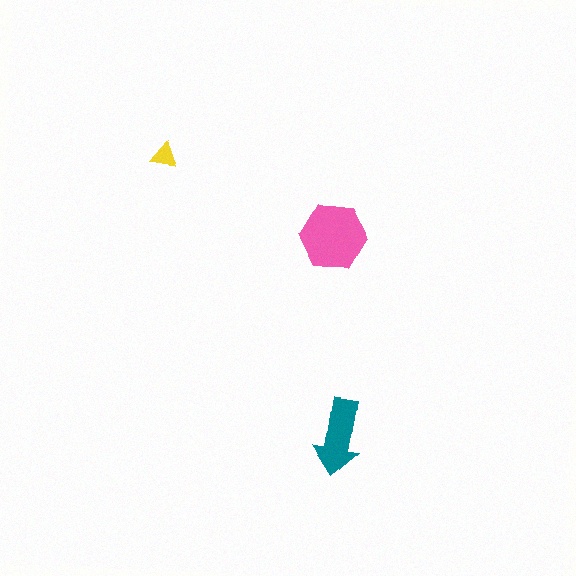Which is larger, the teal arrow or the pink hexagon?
The pink hexagon.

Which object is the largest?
The pink hexagon.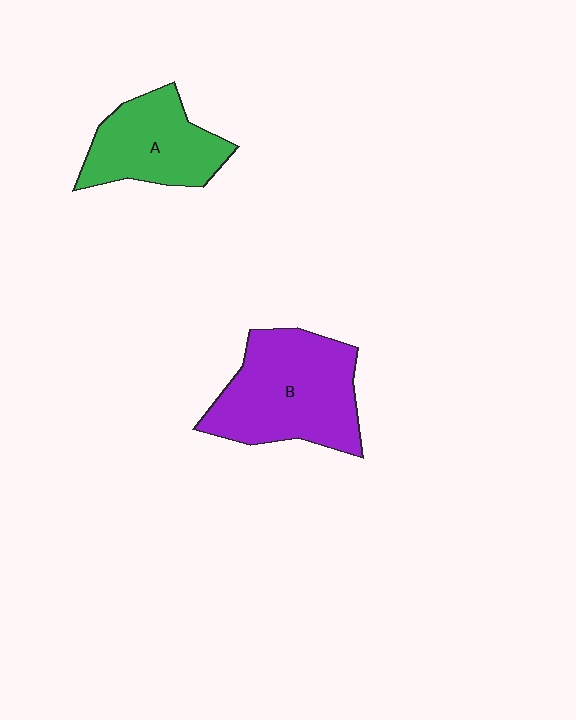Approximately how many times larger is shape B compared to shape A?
Approximately 1.4 times.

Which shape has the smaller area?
Shape A (green).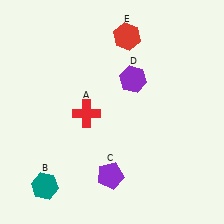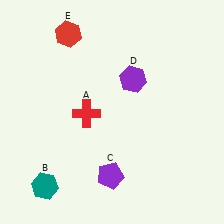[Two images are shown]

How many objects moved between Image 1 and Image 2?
1 object moved between the two images.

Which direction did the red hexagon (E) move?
The red hexagon (E) moved left.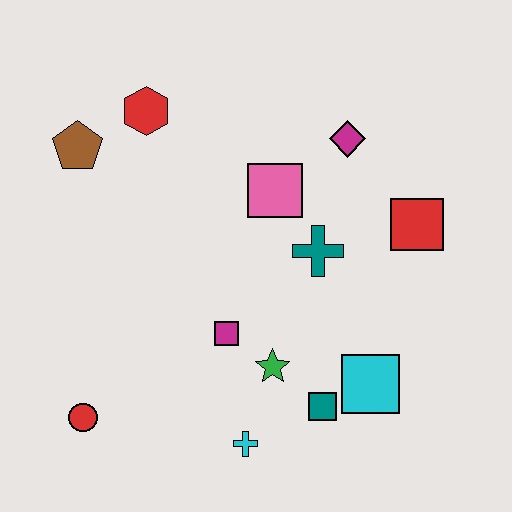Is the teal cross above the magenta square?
Yes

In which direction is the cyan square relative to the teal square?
The cyan square is to the right of the teal square.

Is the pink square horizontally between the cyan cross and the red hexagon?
No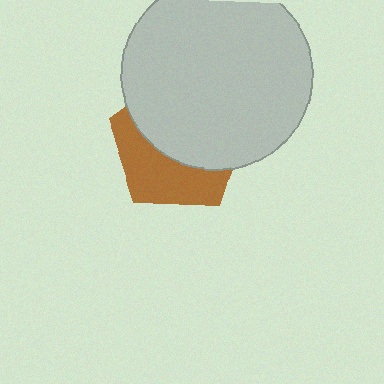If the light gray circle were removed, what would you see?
You would see the complete brown pentagon.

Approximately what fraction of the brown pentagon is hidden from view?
Roughly 58% of the brown pentagon is hidden behind the light gray circle.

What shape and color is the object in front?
The object in front is a light gray circle.